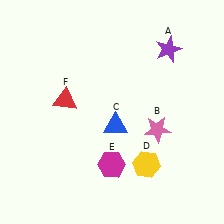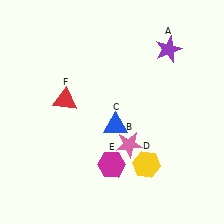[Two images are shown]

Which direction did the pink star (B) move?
The pink star (B) moved left.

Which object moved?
The pink star (B) moved left.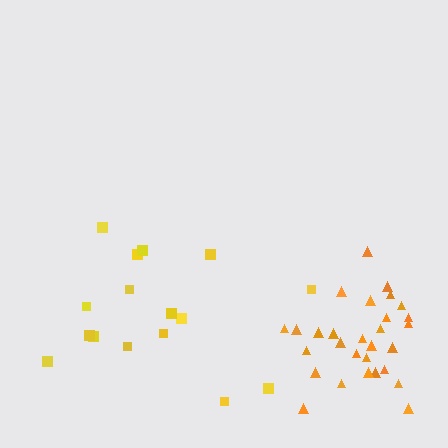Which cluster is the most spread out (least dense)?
Yellow.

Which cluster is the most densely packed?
Orange.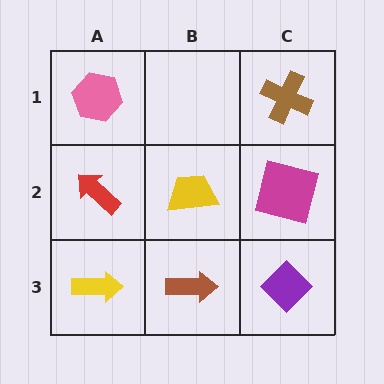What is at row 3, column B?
A brown arrow.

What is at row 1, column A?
A pink hexagon.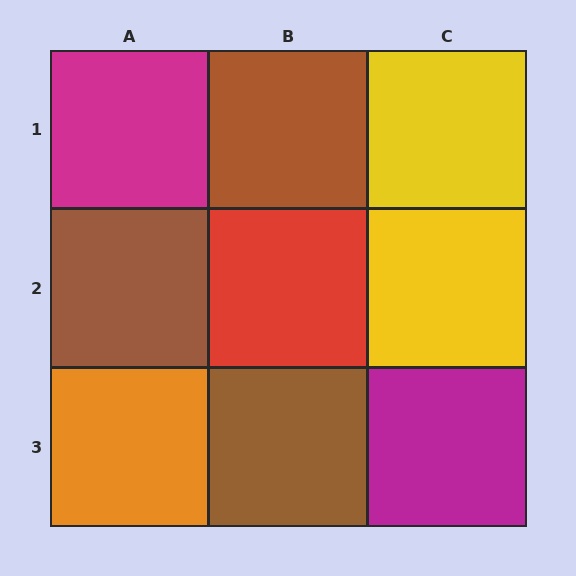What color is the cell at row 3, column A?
Orange.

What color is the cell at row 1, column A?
Magenta.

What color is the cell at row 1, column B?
Brown.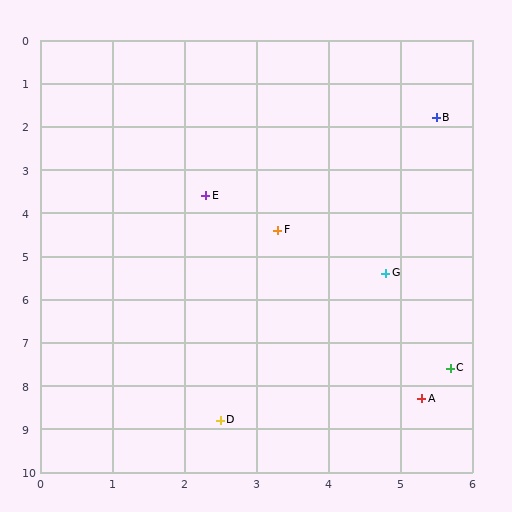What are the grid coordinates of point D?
Point D is at approximately (2.5, 8.8).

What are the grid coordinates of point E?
Point E is at approximately (2.3, 3.6).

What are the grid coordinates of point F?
Point F is at approximately (3.3, 4.4).